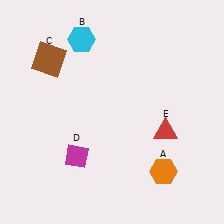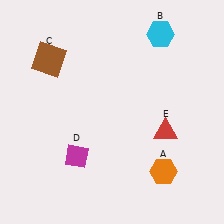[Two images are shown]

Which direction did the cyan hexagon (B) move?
The cyan hexagon (B) moved right.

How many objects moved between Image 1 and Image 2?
1 object moved between the two images.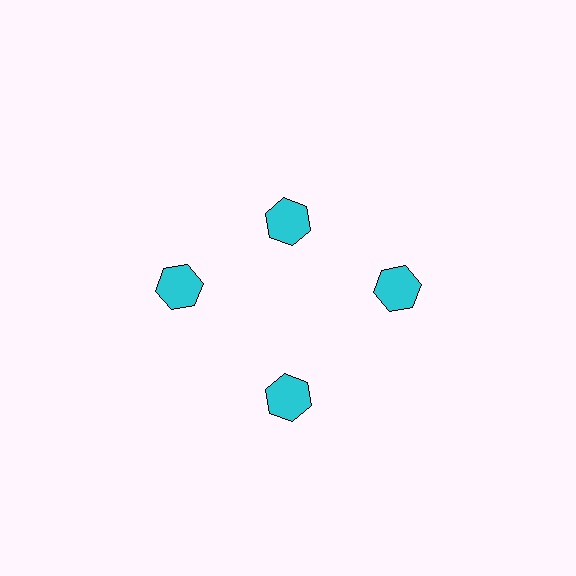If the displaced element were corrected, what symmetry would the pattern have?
It would have 4-fold rotational symmetry — the pattern would map onto itself every 90 degrees.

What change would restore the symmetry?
The symmetry would be restored by moving it outward, back onto the ring so that all 4 hexagons sit at equal angles and equal distance from the center.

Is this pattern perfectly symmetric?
No. The 4 cyan hexagons are arranged in a ring, but one element near the 12 o'clock position is pulled inward toward the center, breaking the 4-fold rotational symmetry.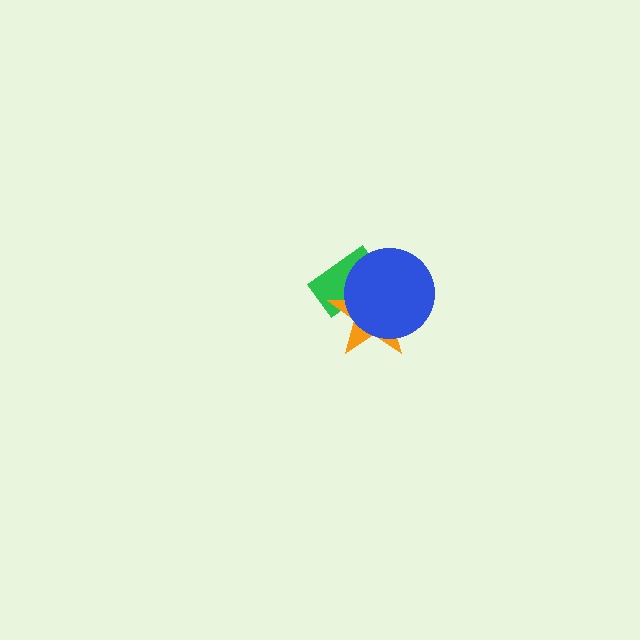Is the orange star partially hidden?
Yes, it is partially covered by another shape.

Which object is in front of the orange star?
The blue circle is in front of the orange star.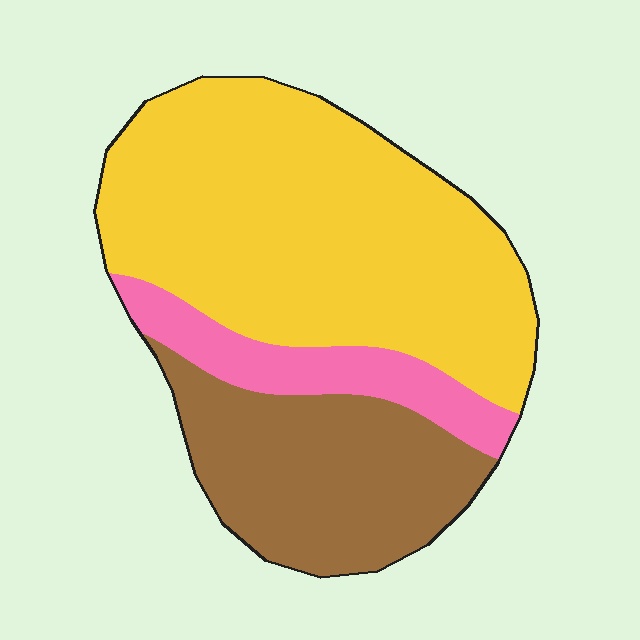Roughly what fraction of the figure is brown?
Brown covers around 30% of the figure.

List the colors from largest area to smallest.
From largest to smallest: yellow, brown, pink.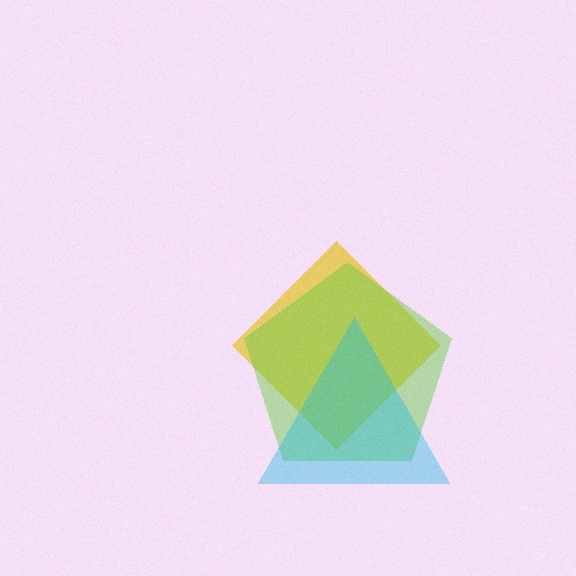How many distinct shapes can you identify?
There are 3 distinct shapes: a yellow diamond, a lime pentagon, a cyan triangle.